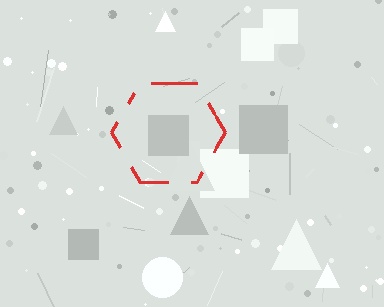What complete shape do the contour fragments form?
The contour fragments form a hexagon.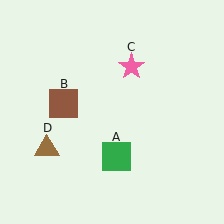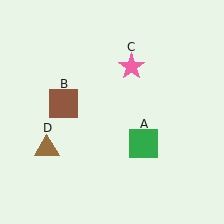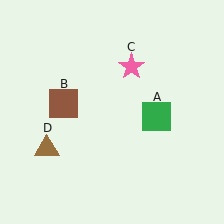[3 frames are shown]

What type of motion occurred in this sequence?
The green square (object A) rotated counterclockwise around the center of the scene.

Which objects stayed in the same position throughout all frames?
Brown square (object B) and pink star (object C) and brown triangle (object D) remained stationary.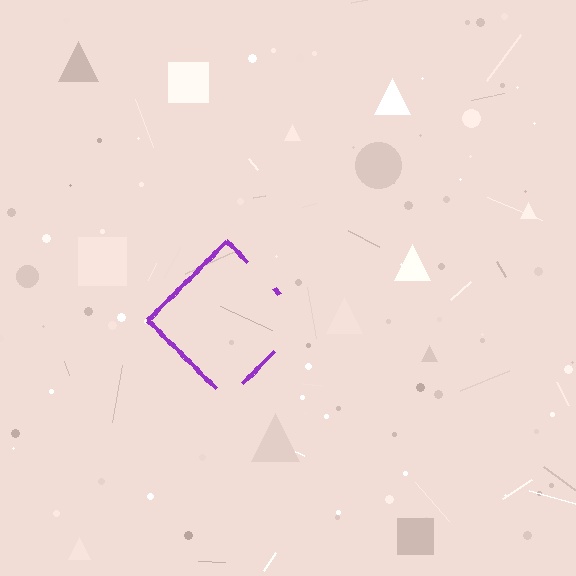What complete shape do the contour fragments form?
The contour fragments form a diamond.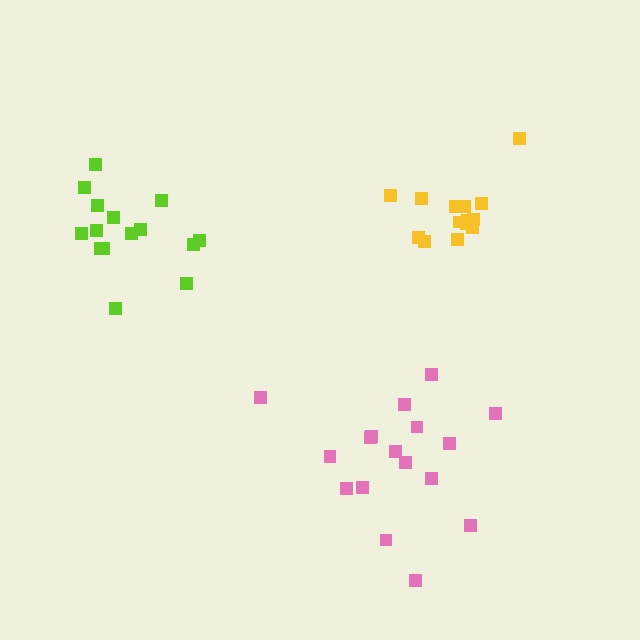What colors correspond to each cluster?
The clusters are colored: pink, yellow, lime.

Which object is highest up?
The lime cluster is topmost.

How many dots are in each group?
Group 1: 17 dots, Group 2: 15 dots, Group 3: 15 dots (47 total).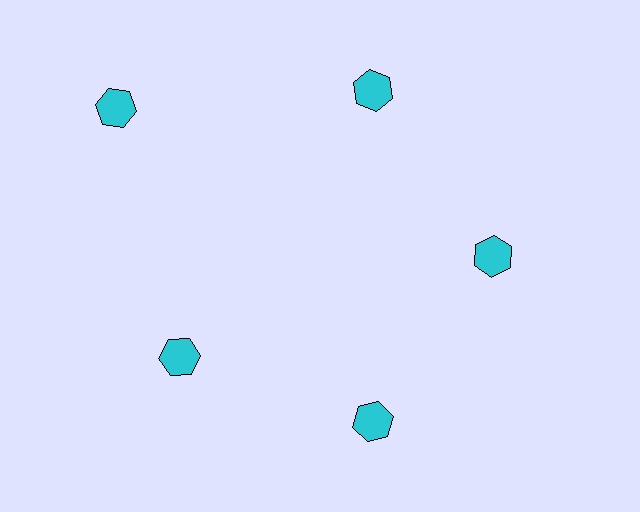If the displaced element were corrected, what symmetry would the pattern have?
It would have 5-fold rotational symmetry — the pattern would map onto itself every 72 degrees.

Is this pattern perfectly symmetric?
No. The 5 cyan hexagons are arranged in a ring, but one element near the 10 o'clock position is pushed outward from the center, breaking the 5-fold rotational symmetry.